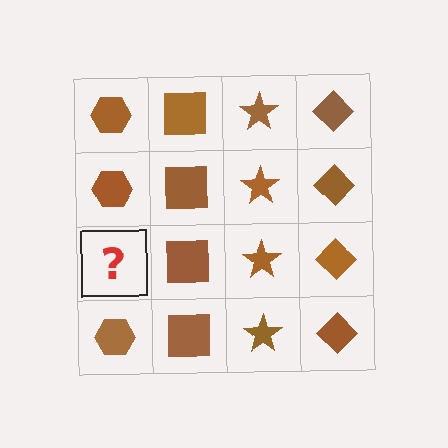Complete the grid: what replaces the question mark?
The question mark should be replaced with a brown hexagon.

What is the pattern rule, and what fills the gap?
The rule is that each column has a consistent shape. The gap should be filled with a brown hexagon.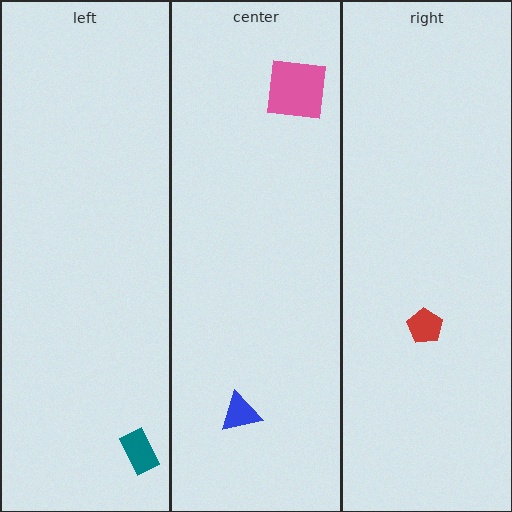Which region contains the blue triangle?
The center region.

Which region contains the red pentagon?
The right region.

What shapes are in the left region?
The teal rectangle.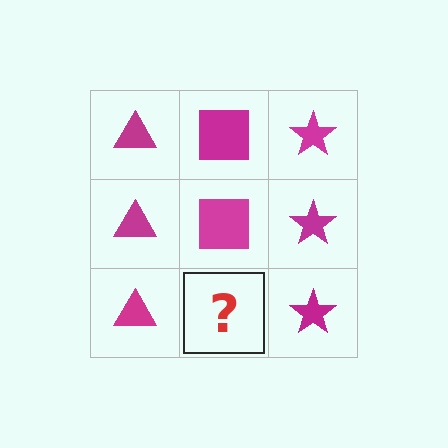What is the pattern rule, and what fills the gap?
The rule is that each column has a consistent shape. The gap should be filled with a magenta square.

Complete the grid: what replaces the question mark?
The question mark should be replaced with a magenta square.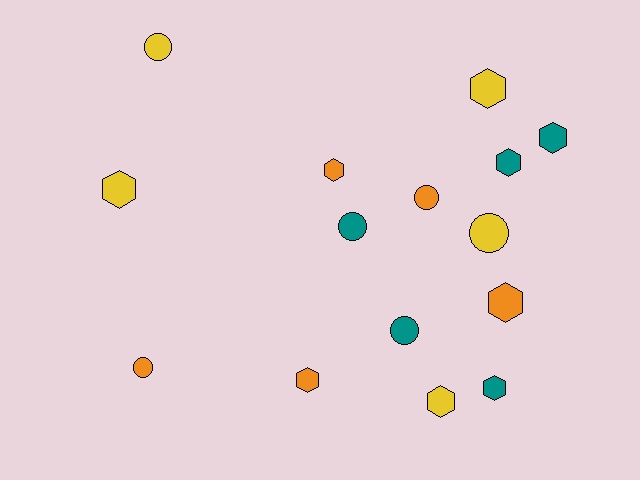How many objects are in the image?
There are 15 objects.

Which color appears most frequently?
Teal, with 5 objects.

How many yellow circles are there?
There are 2 yellow circles.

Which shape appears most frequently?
Hexagon, with 9 objects.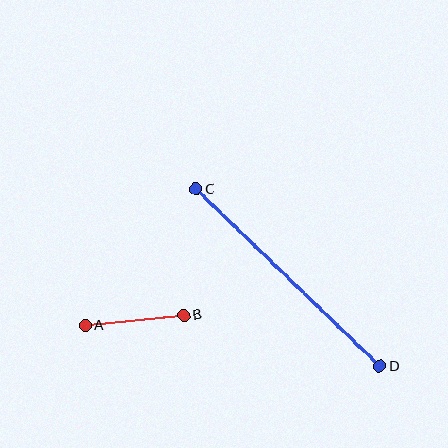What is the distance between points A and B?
The distance is approximately 99 pixels.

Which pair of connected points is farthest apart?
Points C and D are farthest apart.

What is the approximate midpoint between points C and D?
The midpoint is at approximately (288, 278) pixels.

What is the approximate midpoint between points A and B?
The midpoint is at approximately (134, 320) pixels.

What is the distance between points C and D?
The distance is approximately 255 pixels.